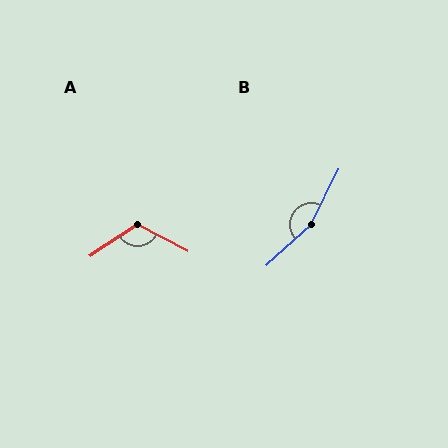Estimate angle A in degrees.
Approximately 118 degrees.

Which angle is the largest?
B, at approximately 158 degrees.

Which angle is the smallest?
A, at approximately 118 degrees.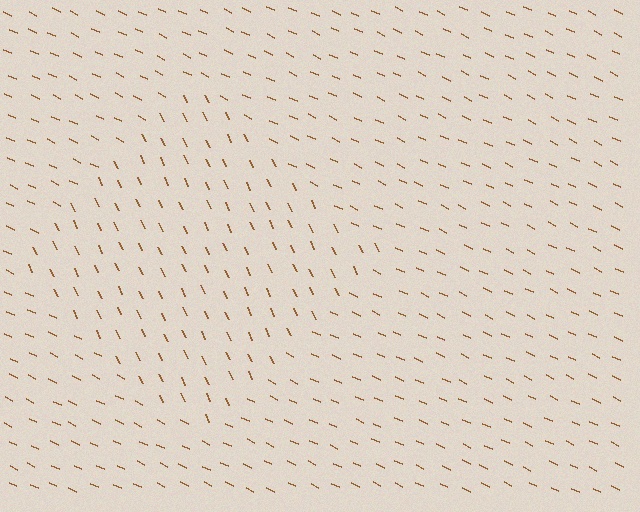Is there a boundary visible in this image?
Yes, there is a texture boundary formed by a change in line orientation.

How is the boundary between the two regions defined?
The boundary is defined purely by a change in line orientation (approximately 40 degrees difference). All lines are the same color and thickness.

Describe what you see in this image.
The image is filled with small brown line segments. A diamond region in the image has lines oriented differently from the surrounding lines, creating a visible texture boundary.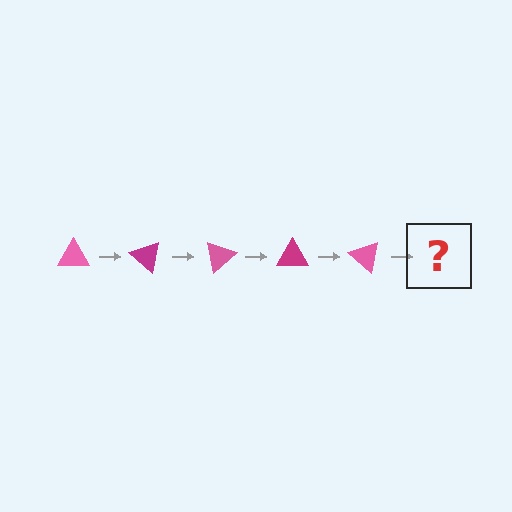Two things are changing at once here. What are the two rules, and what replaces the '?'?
The two rules are that it rotates 40 degrees each step and the color cycles through pink and magenta. The '?' should be a magenta triangle, rotated 200 degrees from the start.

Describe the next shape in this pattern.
It should be a magenta triangle, rotated 200 degrees from the start.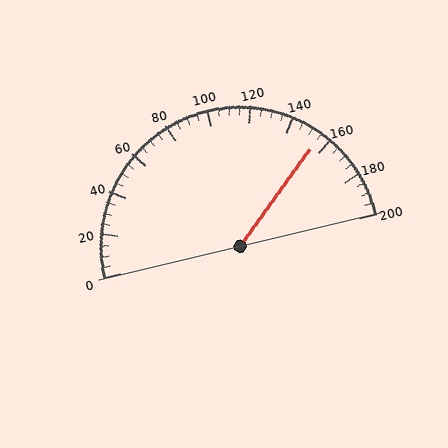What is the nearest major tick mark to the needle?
The nearest major tick mark is 160.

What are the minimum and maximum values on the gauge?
The gauge ranges from 0 to 200.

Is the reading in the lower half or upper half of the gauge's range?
The reading is in the upper half of the range (0 to 200).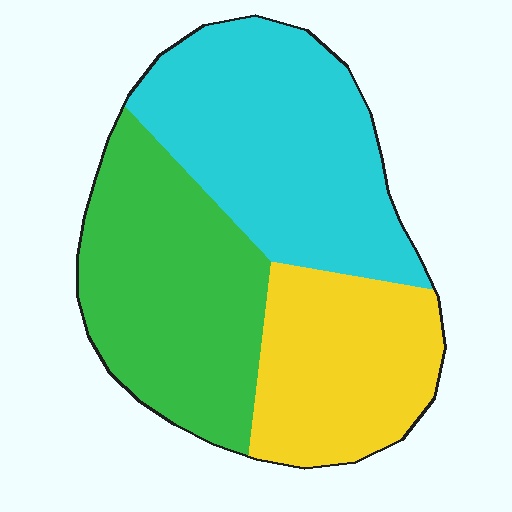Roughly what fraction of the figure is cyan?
Cyan takes up about three eighths (3/8) of the figure.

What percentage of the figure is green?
Green covers 35% of the figure.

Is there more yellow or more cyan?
Cyan.